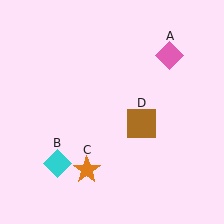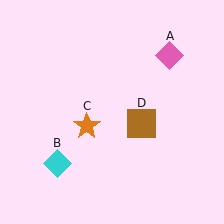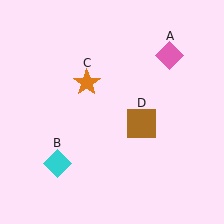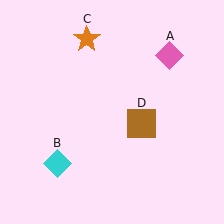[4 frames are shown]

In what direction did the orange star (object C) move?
The orange star (object C) moved up.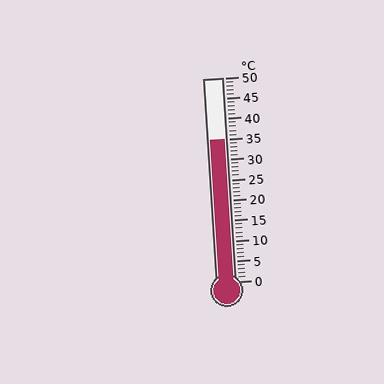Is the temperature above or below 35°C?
The temperature is at 35°C.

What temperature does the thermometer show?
The thermometer shows approximately 35°C.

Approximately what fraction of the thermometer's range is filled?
The thermometer is filled to approximately 70% of its range.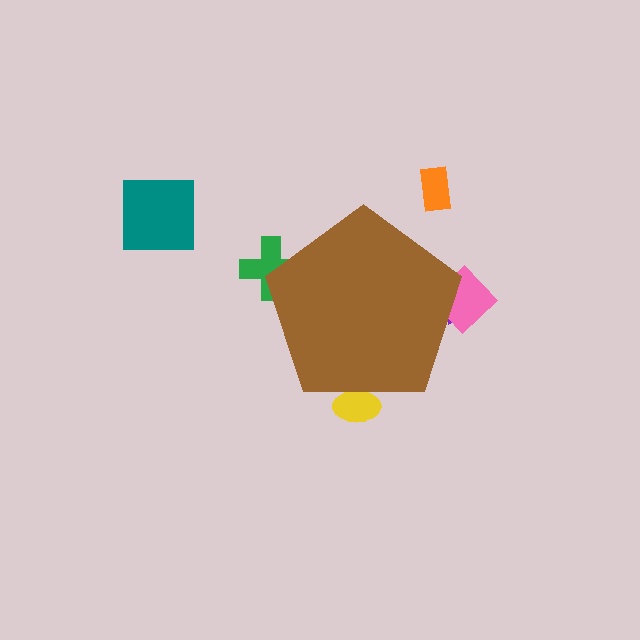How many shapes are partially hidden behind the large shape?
4 shapes are partially hidden.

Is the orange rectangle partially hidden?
No, the orange rectangle is fully visible.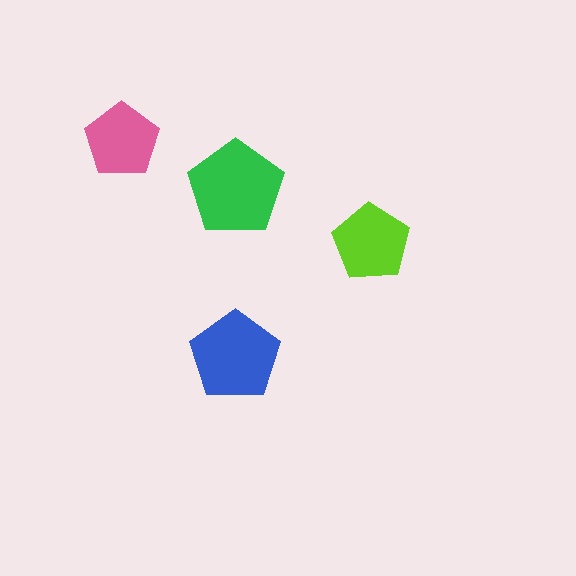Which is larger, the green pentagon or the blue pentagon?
The green one.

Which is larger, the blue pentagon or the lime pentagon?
The blue one.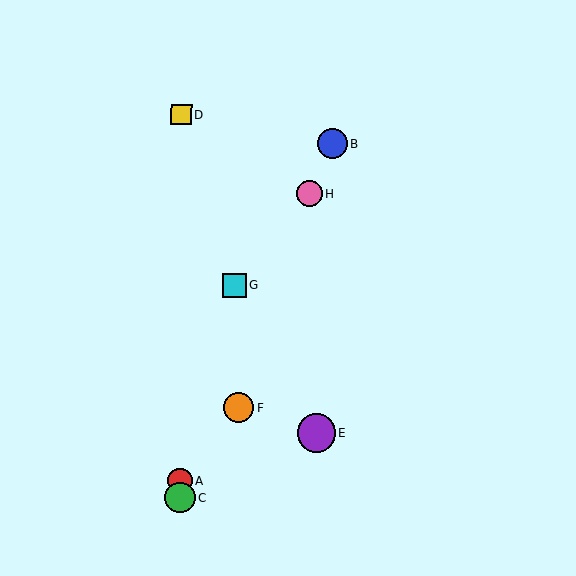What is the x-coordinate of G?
Object G is at x≈235.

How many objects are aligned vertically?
3 objects (A, C, D) are aligned vertically.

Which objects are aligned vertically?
Objects A, C, D are aligned vertically.